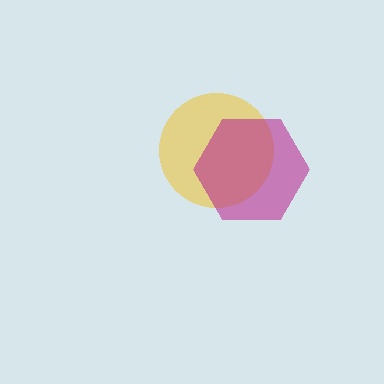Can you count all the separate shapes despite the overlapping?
Yes, there are 2 separate shapes.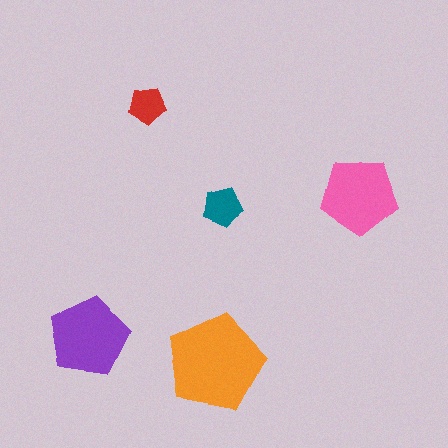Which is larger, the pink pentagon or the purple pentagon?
The purple one.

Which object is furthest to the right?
The pink pentagon is rightmost.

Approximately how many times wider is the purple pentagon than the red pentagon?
About 2 times wider.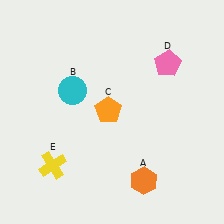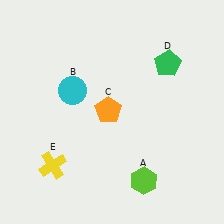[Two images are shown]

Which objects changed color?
A changed from orange to lime. D changed from pink to green.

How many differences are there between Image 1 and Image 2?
There are 2 differences between the two images.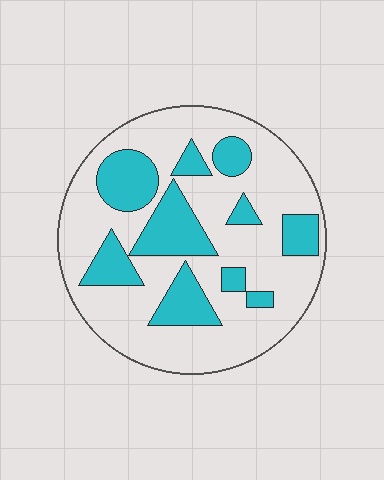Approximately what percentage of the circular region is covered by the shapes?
Approximately 30%.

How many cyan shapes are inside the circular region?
10.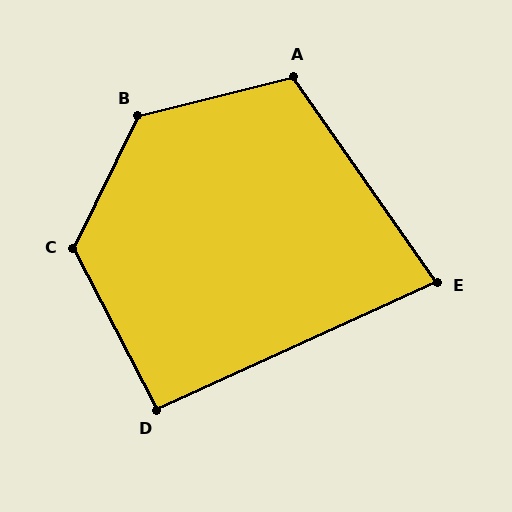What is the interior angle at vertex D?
Approximately 93 degrees (approximately right).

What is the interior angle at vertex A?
Approximately 111 degrees (obtuse).